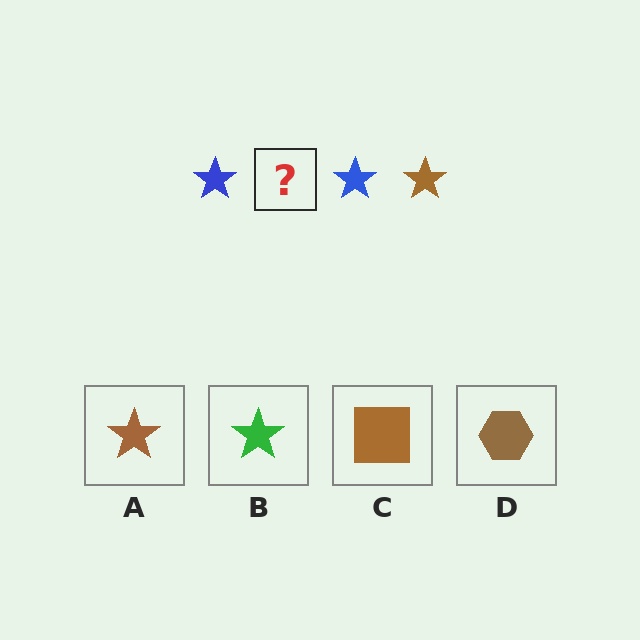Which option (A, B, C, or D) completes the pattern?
A.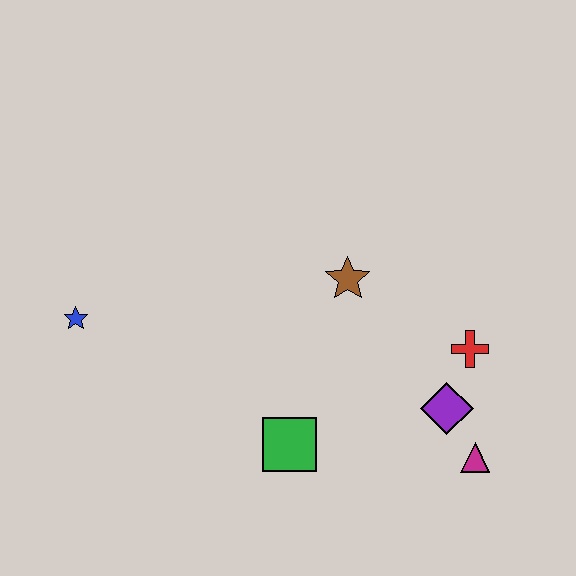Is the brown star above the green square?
Yes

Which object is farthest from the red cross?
The blue star is farthest from the red cross.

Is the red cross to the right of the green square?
Yes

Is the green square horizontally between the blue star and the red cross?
Yes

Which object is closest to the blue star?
The green square is closest to the blue star.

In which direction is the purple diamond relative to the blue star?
The purple diamond is to the right of the blue star.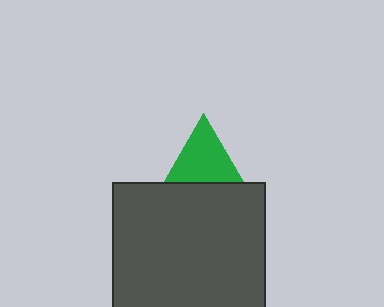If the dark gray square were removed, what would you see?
You would see the complete green triangle.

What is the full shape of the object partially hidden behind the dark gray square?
The partially hidden object is a green triangle.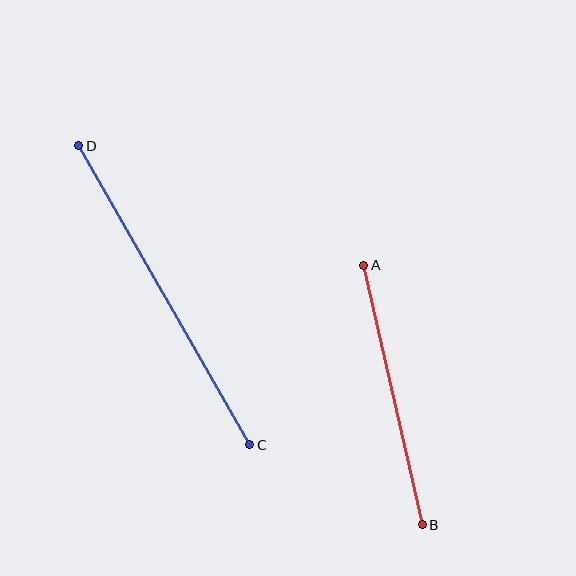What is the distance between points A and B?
The distance is approximately 266 pixels.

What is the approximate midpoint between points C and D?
The midpoint is at approximately (164, 295) pixels.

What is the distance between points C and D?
The distance is approximately 344 pixels.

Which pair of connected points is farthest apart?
Points C and D are farthest apart.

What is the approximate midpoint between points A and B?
The midpoint is at approximately (393, 395) pixels.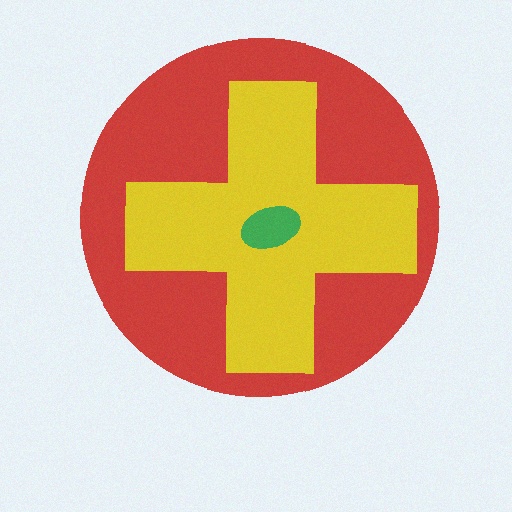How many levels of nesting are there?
3.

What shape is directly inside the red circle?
The yellow cross.